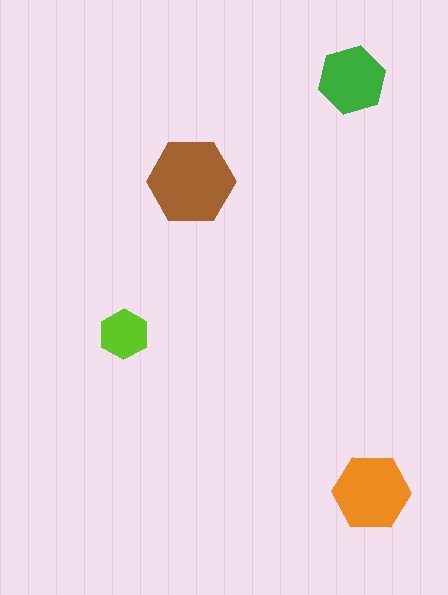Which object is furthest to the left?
The lime hexagon is leftmost.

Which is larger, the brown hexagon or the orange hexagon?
The brown one.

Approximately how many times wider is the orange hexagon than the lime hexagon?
About 1.5 times wider.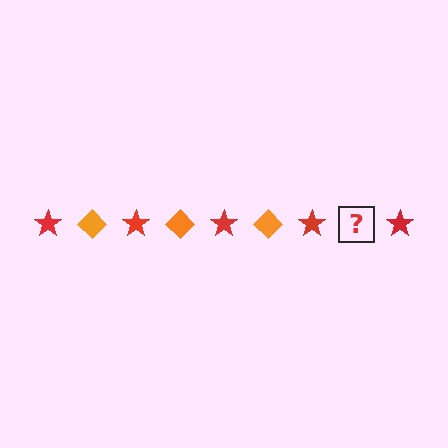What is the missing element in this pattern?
The missing element is an orange diamond.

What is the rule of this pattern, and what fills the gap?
The rule is that the pattern alternates between red star and orange diamond. The gap should be filled with an orange diamond.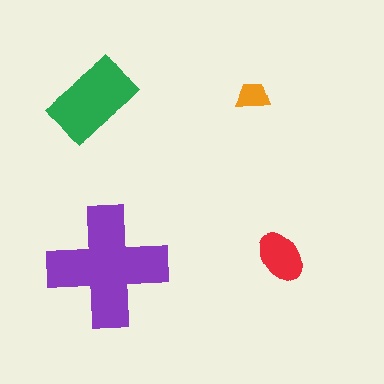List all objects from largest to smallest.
The purple cross, the green rectangle, the red ellipse, the orange trapezoid.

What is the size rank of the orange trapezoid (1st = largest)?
4th.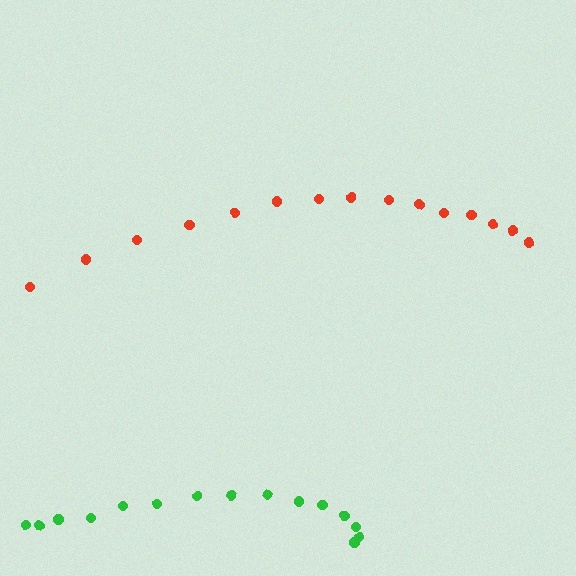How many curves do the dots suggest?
There are 2 distinct paths.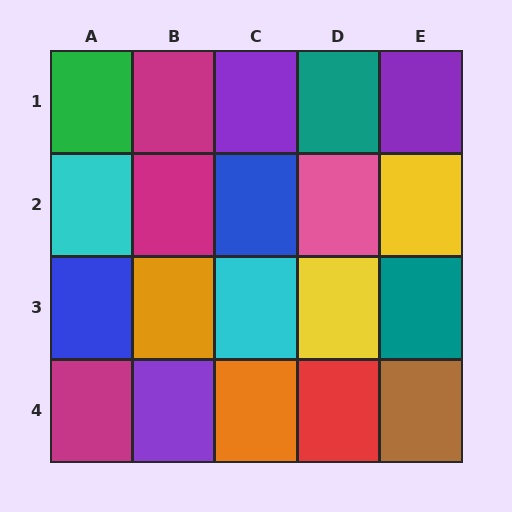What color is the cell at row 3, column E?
Teal.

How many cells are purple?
3 cells are purple.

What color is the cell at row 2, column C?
Blue.